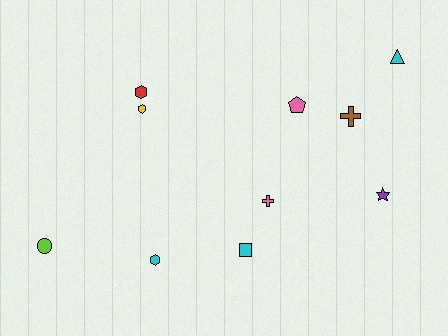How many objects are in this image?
There are 10 objects.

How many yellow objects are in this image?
There is 1 yellow object.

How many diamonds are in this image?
There are no diamonds.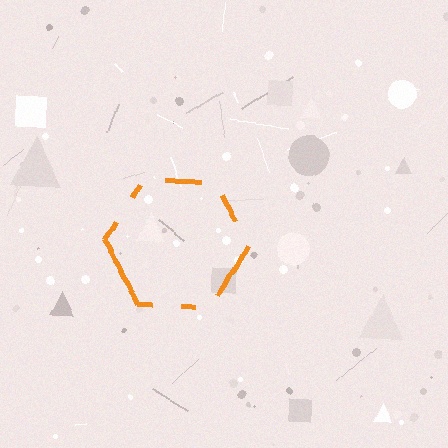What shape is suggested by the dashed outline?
The dashed outline suggests a hexagon.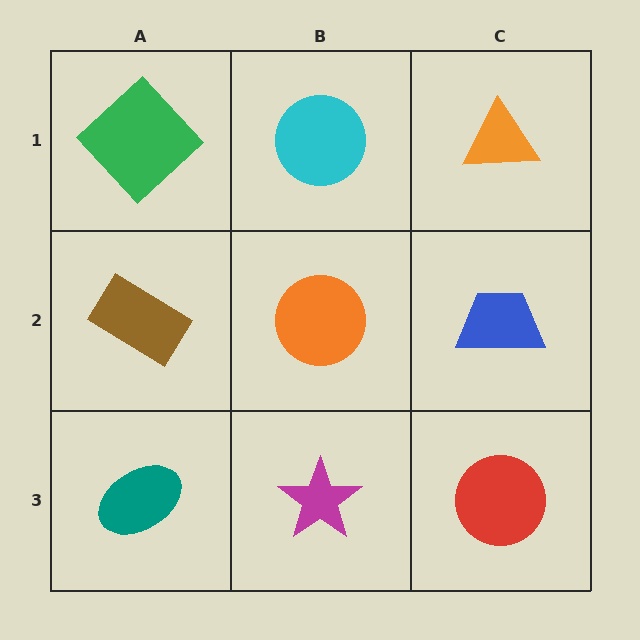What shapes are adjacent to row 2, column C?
An orange triangle (row 1, column C), a red circle (row 3, column C), an orange circle (row 2, column B).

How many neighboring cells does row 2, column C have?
3.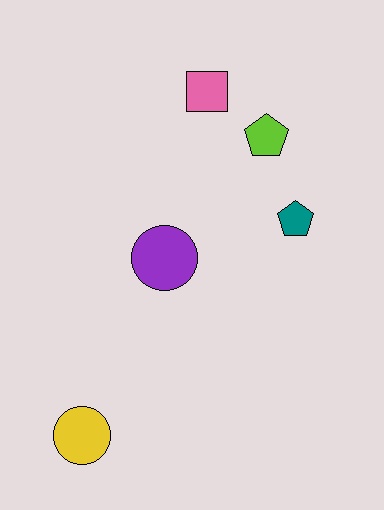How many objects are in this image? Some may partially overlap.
There are 5 objects.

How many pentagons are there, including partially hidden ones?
There are 2 pentagons.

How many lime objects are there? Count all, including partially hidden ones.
There is 1 lime object.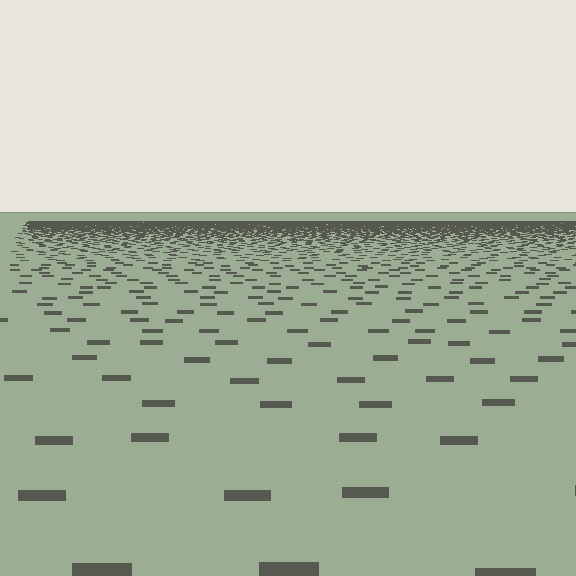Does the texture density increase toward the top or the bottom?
Density increases toward the top.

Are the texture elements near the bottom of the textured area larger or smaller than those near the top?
Larger. Near the bottom, elements are closer to the viewer and appear at a bigger on-screen size.